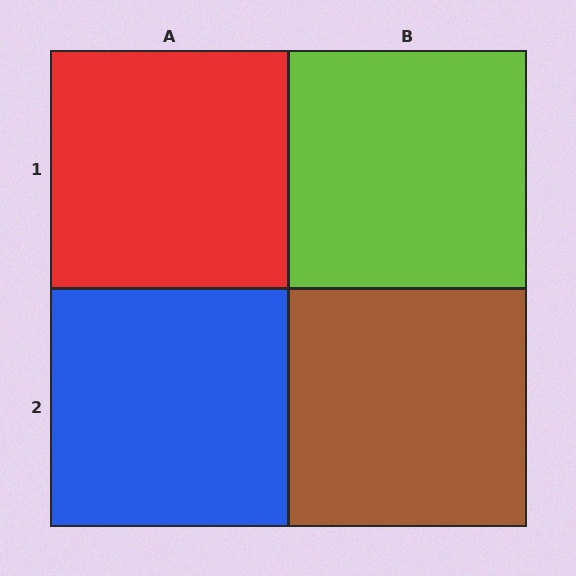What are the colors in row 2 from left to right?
Blue, brown.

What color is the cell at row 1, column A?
Red.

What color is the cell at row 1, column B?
Lime.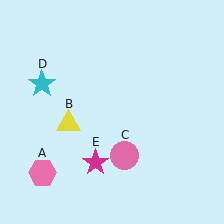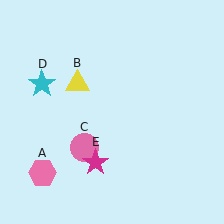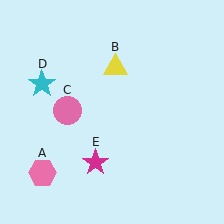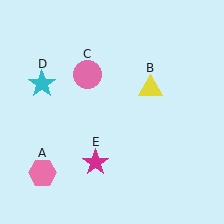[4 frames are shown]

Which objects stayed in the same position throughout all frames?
Pink hexagon (object A) and cyan star (object D) and magenta star (object E) remained stationary.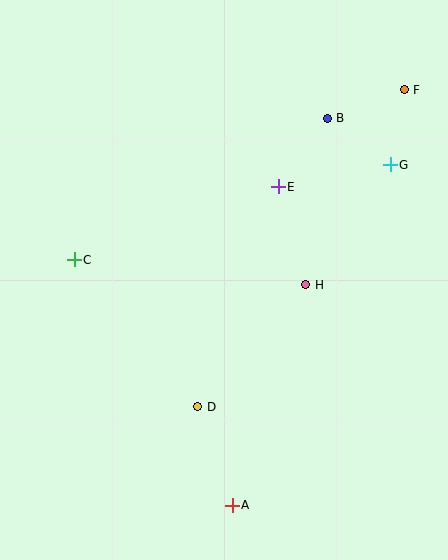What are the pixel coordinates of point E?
Point E is at (278, 187).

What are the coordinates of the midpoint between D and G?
The midpoint between D and G is at (294, 286).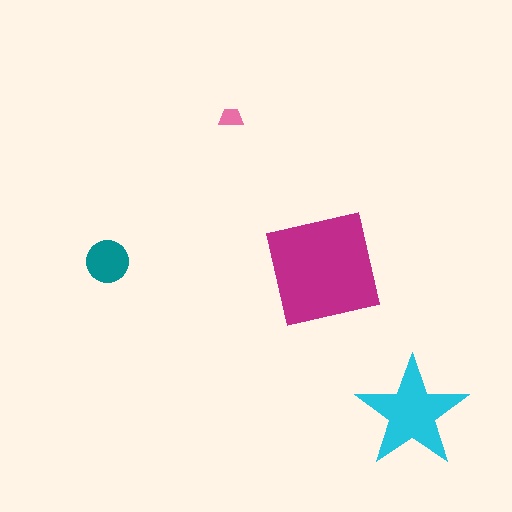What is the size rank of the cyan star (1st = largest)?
2nd.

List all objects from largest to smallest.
The magenta square, the cyan star, the teal circle, the pink trapezoid.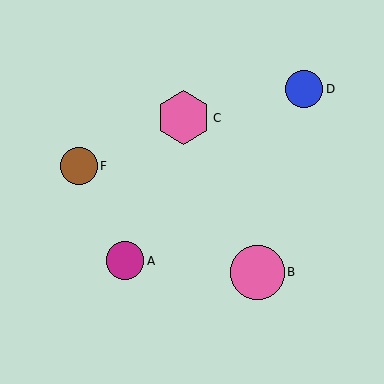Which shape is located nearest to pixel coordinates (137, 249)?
The magenta circle (labeled A) at (125, 261) is nearest to that location.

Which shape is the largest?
The pink hexagon (labeled C) is the largest.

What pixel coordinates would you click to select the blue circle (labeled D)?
Click at (304, 89) to select the blue circle D.